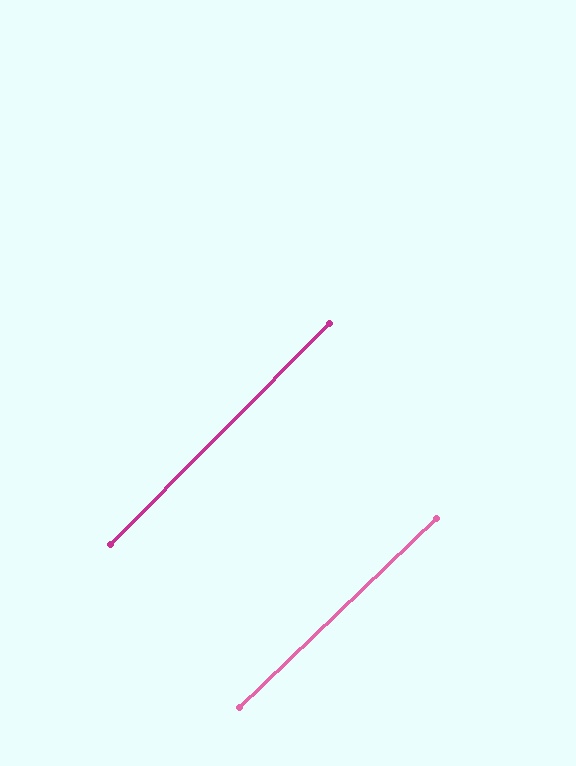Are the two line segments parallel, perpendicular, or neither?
Parallel — their directions differ by only 1.5°.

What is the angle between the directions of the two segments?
Approximately 1 degree.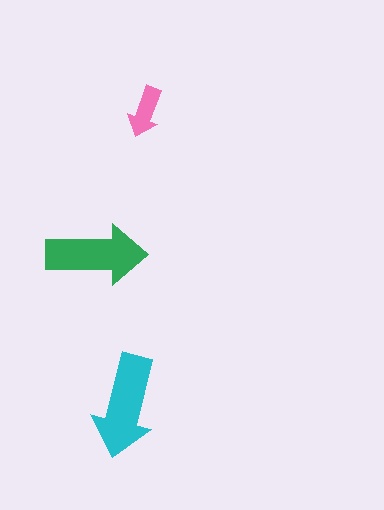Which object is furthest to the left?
The green arrow is leftmost.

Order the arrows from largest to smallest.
the cyan one, the green one, the pink one.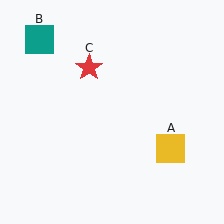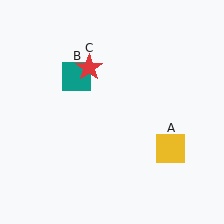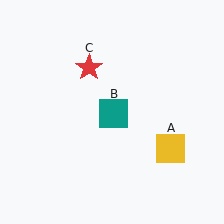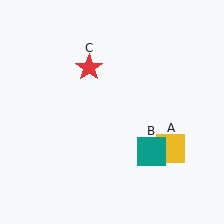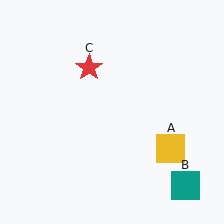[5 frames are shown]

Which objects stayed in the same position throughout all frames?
Yellow square (object A) and red star (object C) remained stationary.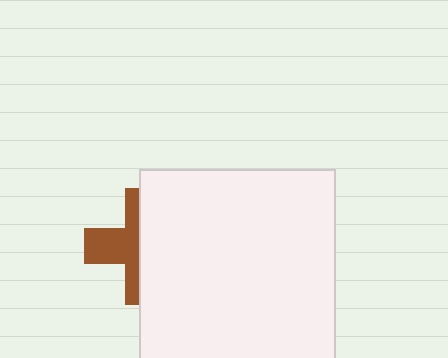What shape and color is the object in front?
The object in front is a white square.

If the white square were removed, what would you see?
You would see the complete brown cross.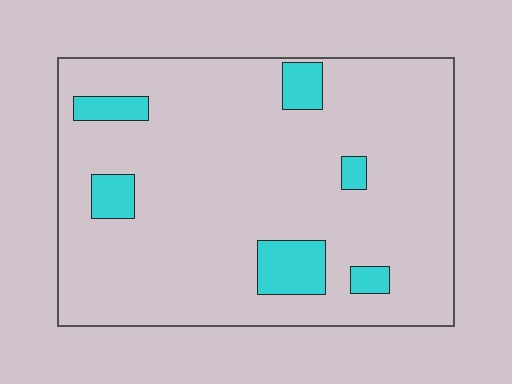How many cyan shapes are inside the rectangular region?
6.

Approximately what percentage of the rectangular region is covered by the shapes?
Approximately 10%.